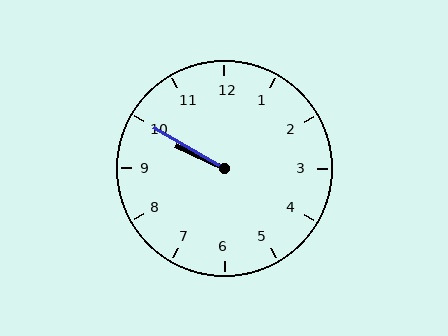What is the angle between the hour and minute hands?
Approximately 5 degrees.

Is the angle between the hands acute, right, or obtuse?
It is acute.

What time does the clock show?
9:50.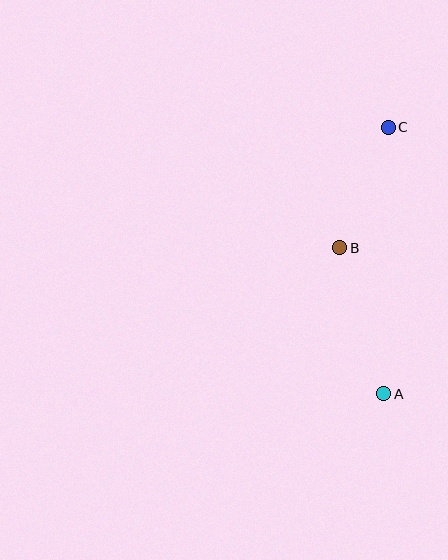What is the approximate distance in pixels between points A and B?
The distance between A and B is approximately 153 pixels.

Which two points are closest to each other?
Points B and C are closest to each other.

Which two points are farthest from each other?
Points A and C are farthest from each other.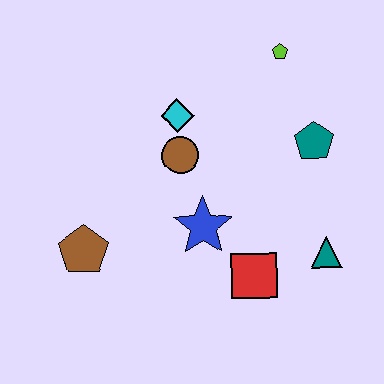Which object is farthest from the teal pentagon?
The brown pentagon is farthest from the teal pentagon.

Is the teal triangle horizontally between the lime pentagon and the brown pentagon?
No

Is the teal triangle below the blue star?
Yes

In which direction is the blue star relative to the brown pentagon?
The blue star is to the right of the brown pentagon.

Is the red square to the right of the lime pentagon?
No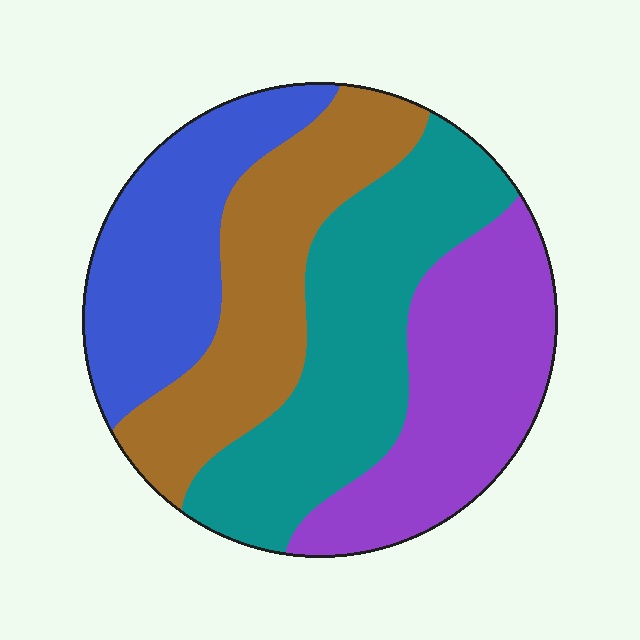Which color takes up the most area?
Teal, at roughly 30%.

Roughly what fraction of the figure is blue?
Blue takes up about one fifth (1/5) of the figure.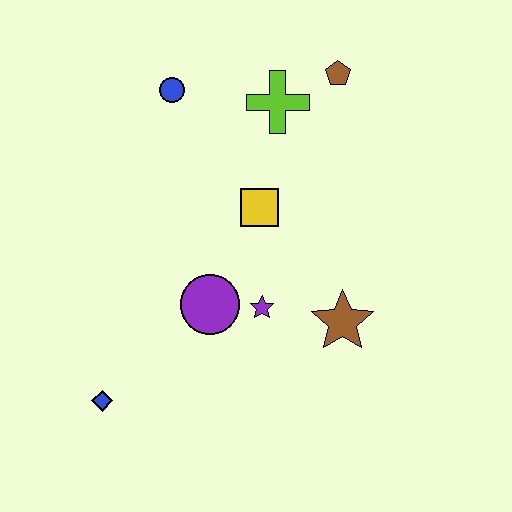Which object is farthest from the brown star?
The blue circle is farthest from the brown star.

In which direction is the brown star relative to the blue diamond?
The brown star is to the right of the blue diamond.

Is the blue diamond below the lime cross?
Yes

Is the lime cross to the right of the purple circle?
Yes